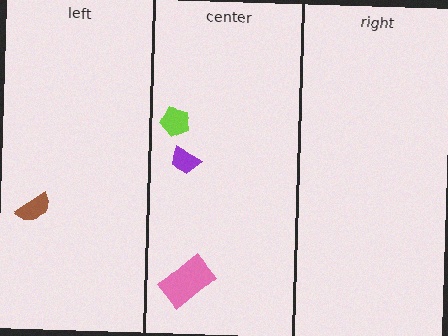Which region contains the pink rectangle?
The center region.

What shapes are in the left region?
The brown semicircle.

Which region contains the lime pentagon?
The center region.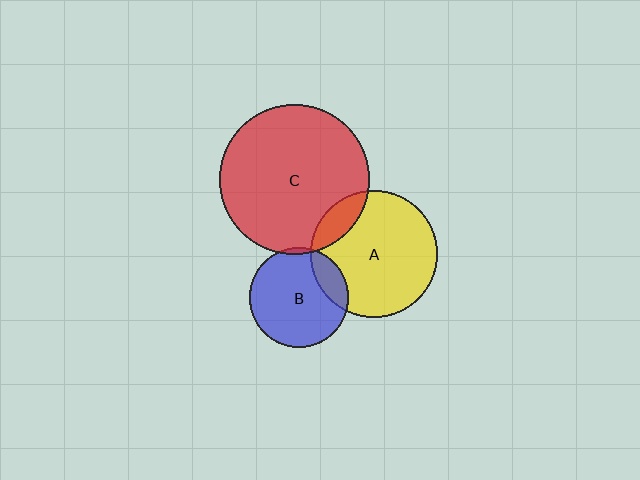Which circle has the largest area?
Circle C (red).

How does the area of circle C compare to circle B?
Approximately 2.3 times.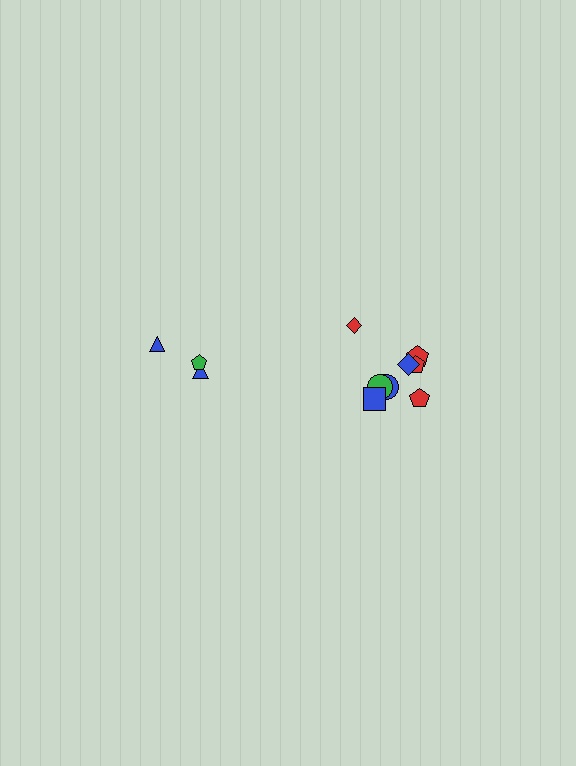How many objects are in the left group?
There are 3 objects.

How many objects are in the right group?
There are 8 objects.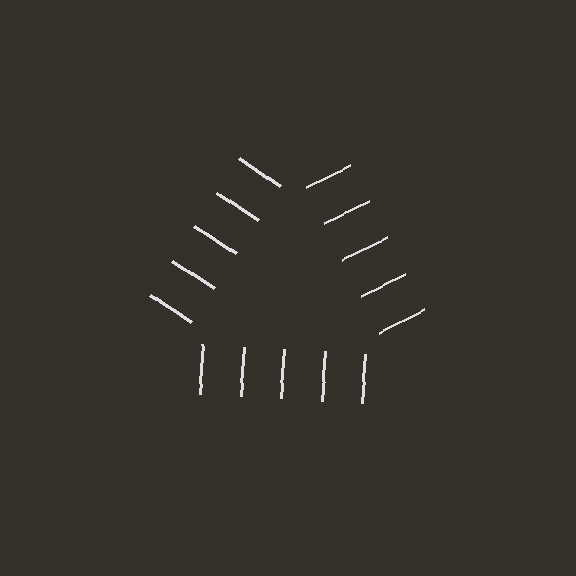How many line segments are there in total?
15 — 5 along each of the 3 edges.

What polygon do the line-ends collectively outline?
An illusory triangle — the line segments terminate on its edges but no continuous stroke is drawn.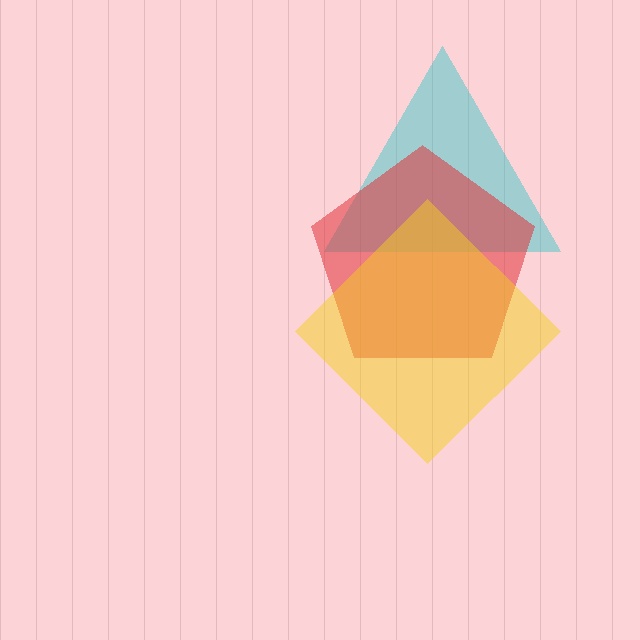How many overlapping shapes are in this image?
There are 3 overlapping shapes in the image.